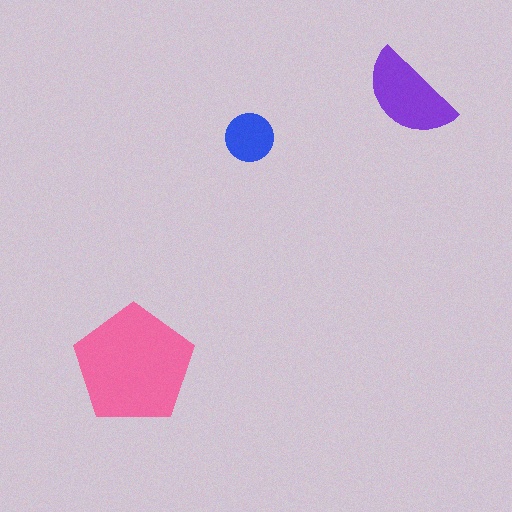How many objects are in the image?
There are 3 objects in the image.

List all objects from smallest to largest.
The blue circle, the purple semicircle, the pink pentagon.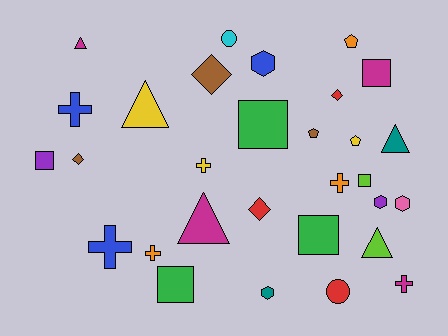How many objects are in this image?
There are 30 objects.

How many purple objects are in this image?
There are 2 purple objects.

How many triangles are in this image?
There are 5 triangles.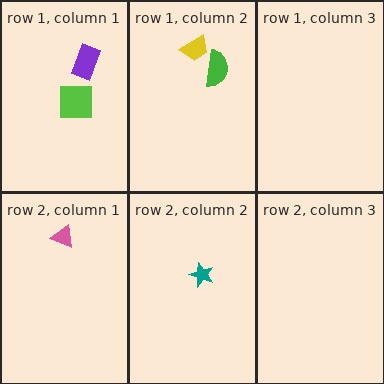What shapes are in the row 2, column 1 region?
The pink triangle.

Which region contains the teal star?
The row 2, column 2 region.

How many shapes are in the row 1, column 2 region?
2.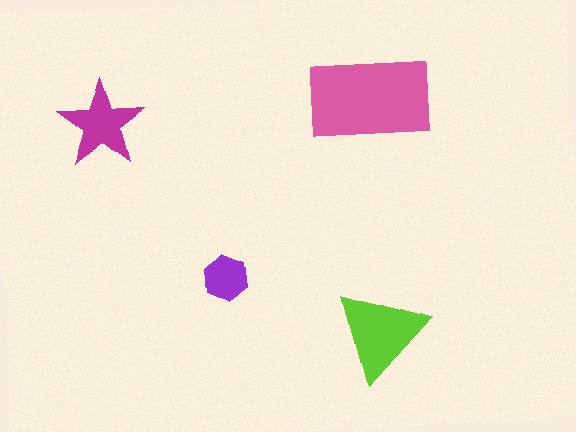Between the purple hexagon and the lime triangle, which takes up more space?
The lime triangle.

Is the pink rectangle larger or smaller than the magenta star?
Larger.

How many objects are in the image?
There are 4 objects in the image.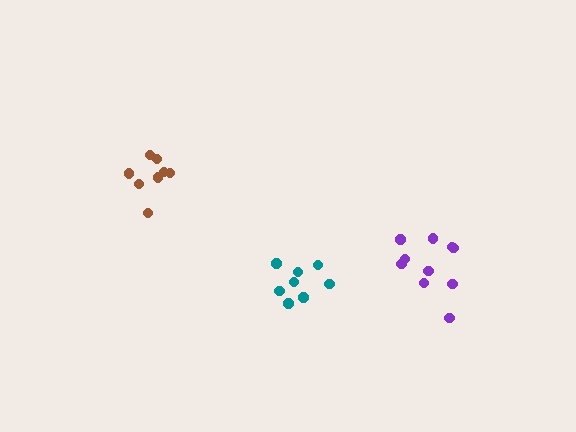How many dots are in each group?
Group 1: 10 dots, Group 2: 8 dots, Group 3: 8 dots (26 total).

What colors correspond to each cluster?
The clusters are colored: purple, brown, teal.